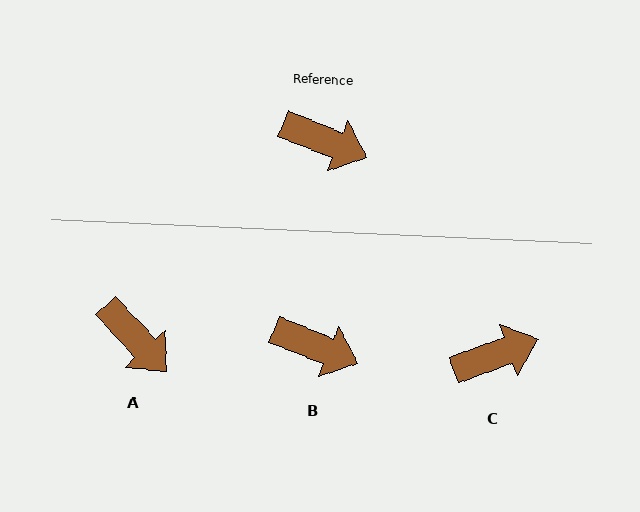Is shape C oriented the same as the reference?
No, it is off by about 42 degrees.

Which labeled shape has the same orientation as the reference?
B.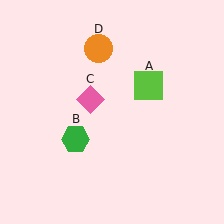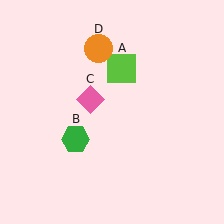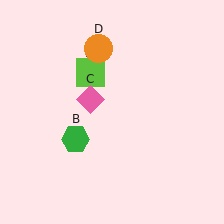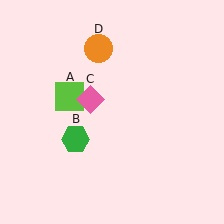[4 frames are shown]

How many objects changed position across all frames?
1 object changed position: lime square (object A).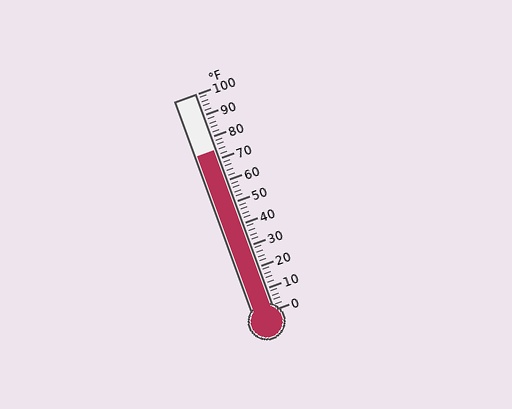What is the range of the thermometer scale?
The thermometer scale ranges from 0°F to 100°F.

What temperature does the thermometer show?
The thermometer shows approximately 74°F.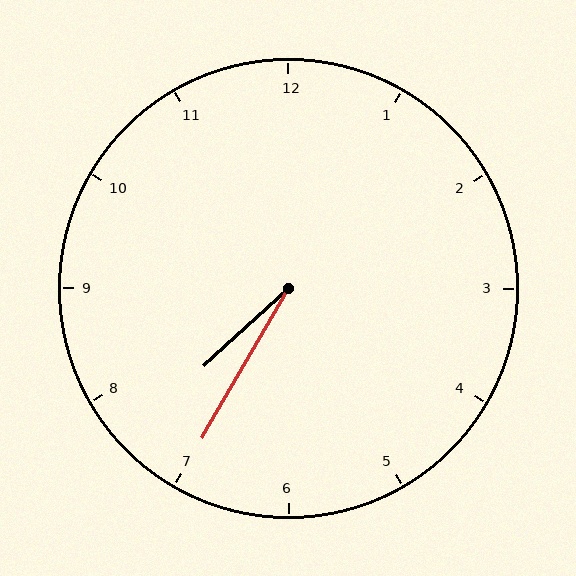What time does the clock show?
7:35.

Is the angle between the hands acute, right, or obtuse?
It is acute.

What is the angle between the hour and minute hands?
Approximately 18 degrees.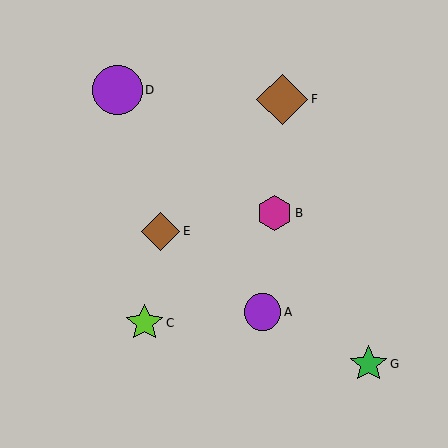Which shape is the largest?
The brown diamond (labeled F) is the largest.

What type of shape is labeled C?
Shape C is a lime star.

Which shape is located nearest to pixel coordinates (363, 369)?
The green star (labeled G) at (368, 364) is nearest to that location.